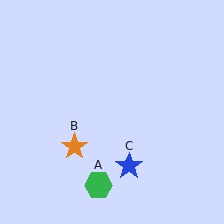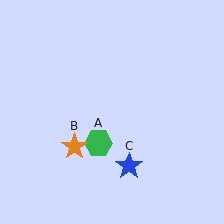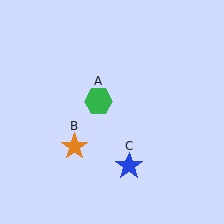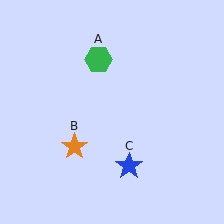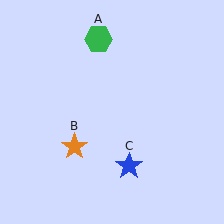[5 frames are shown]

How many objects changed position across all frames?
1 object changed position: green hexagon (object A).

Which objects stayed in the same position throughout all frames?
Orange star (object B) and blue star (object C) remained stationary.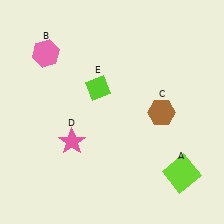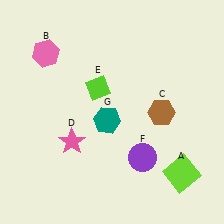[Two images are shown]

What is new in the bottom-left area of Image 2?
A teal hexagon (G) was added in the bottom-left area of Image 2.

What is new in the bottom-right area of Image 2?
A purple circle (F) was added in the bottom-right area of Image 2.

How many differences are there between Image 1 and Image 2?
There are 2 differences between the two images.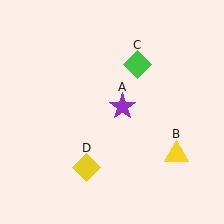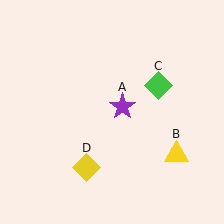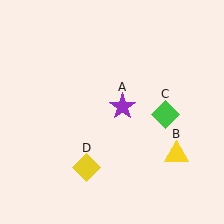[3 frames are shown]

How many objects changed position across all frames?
1 object changed position: green diamond (object C).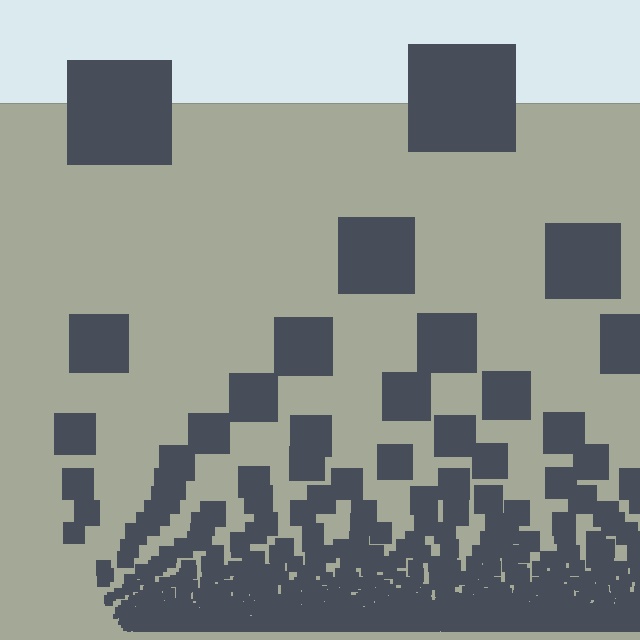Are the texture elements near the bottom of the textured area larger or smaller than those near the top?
Smaller. The gradient is inverted — elements near the bottom are smaller and denser.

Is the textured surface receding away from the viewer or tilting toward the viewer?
The surface appears to tilt toward the viewer. Texture elements get larger and sparser toward the top.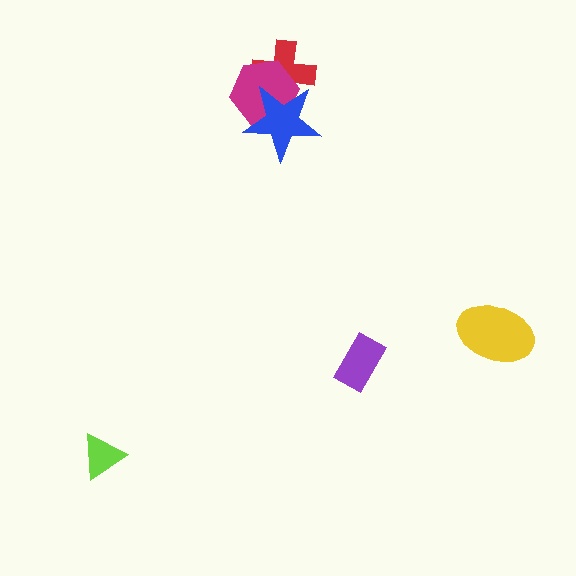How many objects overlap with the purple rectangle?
0 objects overlap with the purple rectangle.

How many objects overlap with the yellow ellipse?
0 objects overlap with the yellow ellipse.